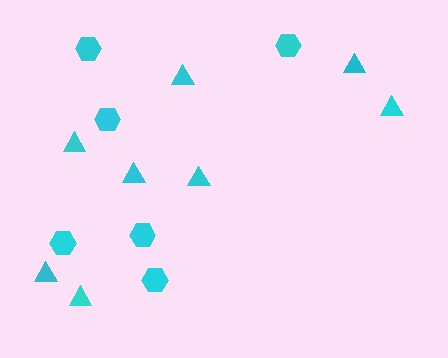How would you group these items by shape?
There are 2 groups: one group of triangles (8) and one group of hexagons (6).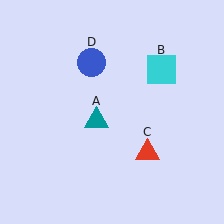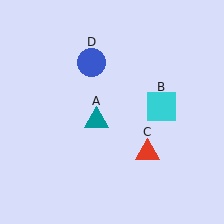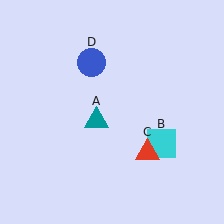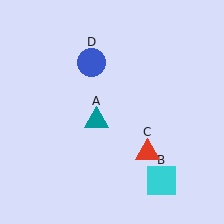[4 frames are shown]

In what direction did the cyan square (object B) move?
The cyan square (object B) moved down.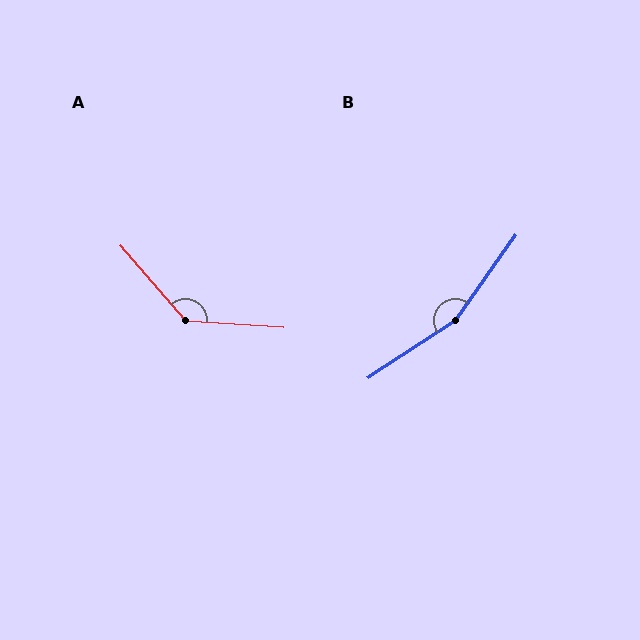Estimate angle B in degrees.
Approximately 158 degrees.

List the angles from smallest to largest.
A (135°), B (158°).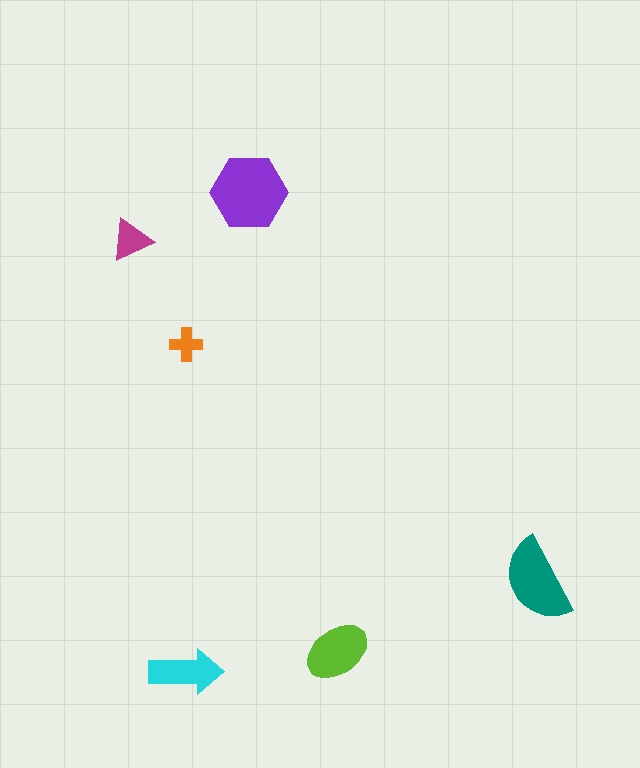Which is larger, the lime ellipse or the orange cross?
The lime ellipse.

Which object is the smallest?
The orange cross.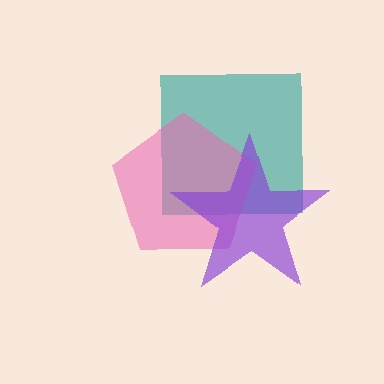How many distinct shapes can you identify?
There are 3 distinct shapes: a teal square, a pink pentagon, a purple star.